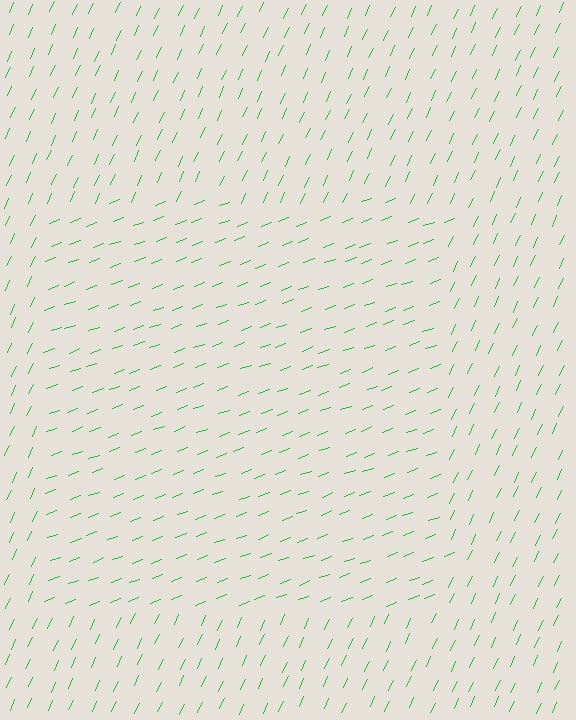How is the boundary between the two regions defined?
The boundary is defined purely by a change in line orientation (approximately 45 degrees difference). All lines are the same color and thickness.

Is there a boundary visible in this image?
Yes, there is a texture boundary formed by a change in line orientation.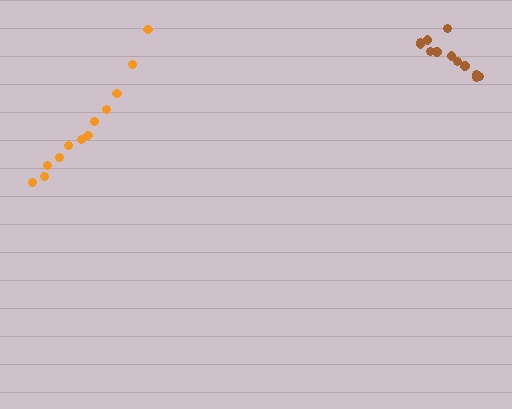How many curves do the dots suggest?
There are 2 distinct paths.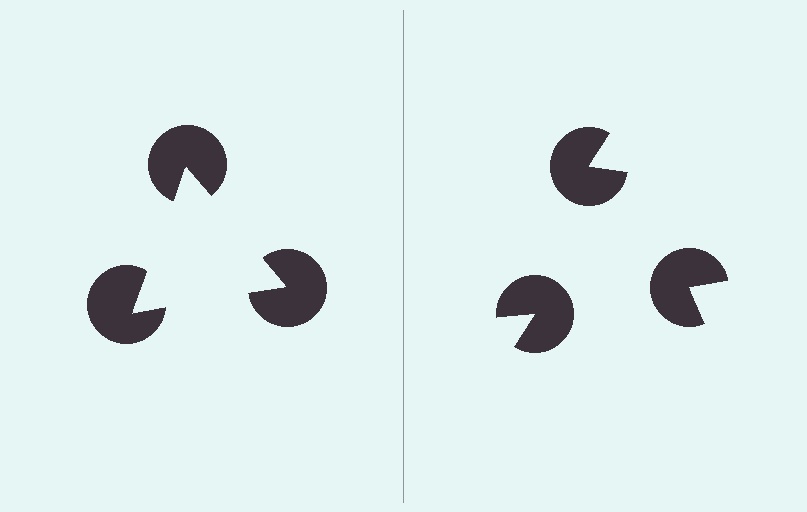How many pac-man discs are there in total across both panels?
6 — 3 on each side.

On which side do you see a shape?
An illusory triangle appears on the left side. On the right side the wedge cuts are rotated, so no coherent shape forms.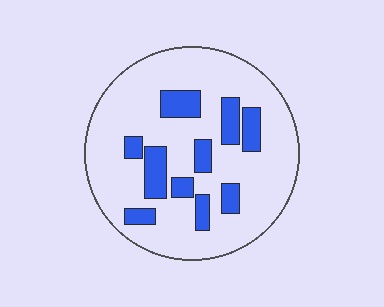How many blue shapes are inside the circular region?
10.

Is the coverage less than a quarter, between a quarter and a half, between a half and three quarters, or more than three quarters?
Less than a quarter.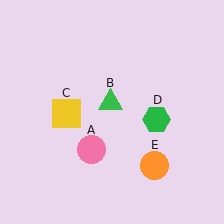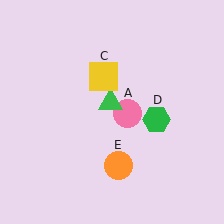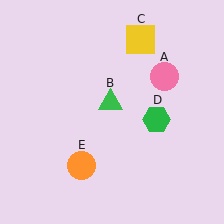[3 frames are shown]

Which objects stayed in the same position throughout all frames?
Green triangle (object B) and green hexagon (object D) remained stationary.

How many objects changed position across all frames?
3 objects changed position: pink circle (object A), yellow square (object C), orange circle (object E).